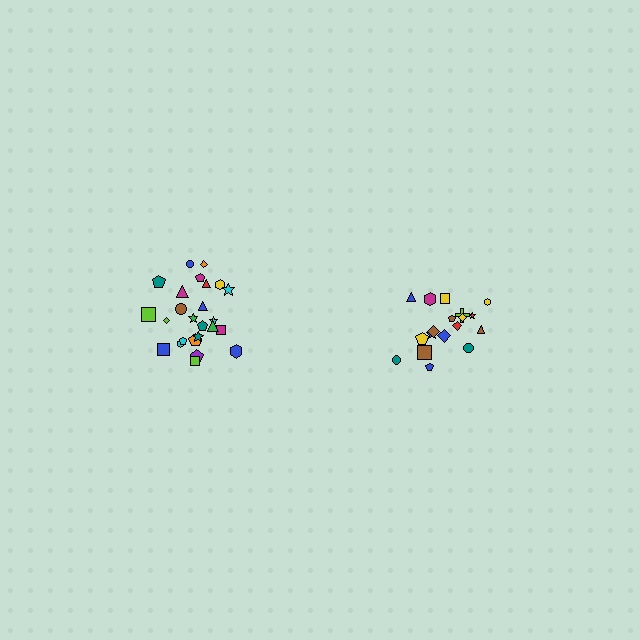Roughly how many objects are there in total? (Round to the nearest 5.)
Roughly 45 objects in total.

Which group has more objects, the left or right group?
The left group.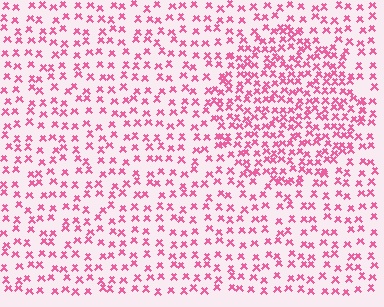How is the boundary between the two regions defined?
The boundary is defined by a change in element density (approximately 1.8x ratio). All elements are the same color, size, and shape.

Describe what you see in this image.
The image contains small pink elements arranged at two different densities. A circle-shaped region is visible where the elements are more densely packed than the surrounding area.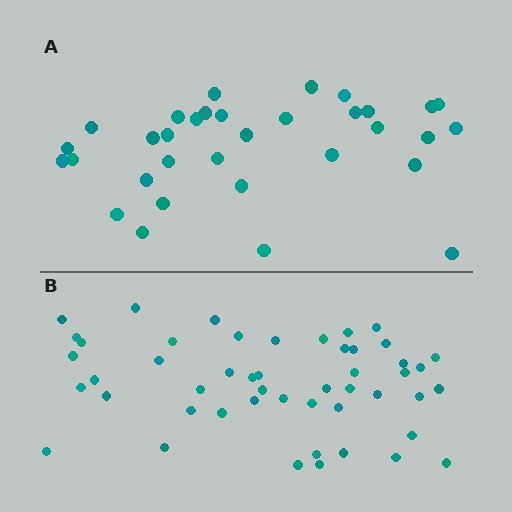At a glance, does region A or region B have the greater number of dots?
Region B (the bottom region) has more dots.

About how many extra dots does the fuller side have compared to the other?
Region B has approximately 15 more dots than region A.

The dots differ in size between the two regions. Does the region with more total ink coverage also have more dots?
No. Region A has more total ink coverage because its dots are larger, but region B actually contains more individual dots. Total area can be misleading — the number of items is what matters here.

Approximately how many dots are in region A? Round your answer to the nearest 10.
About 30 dots. (The exact count is 33, which rounds to 30.)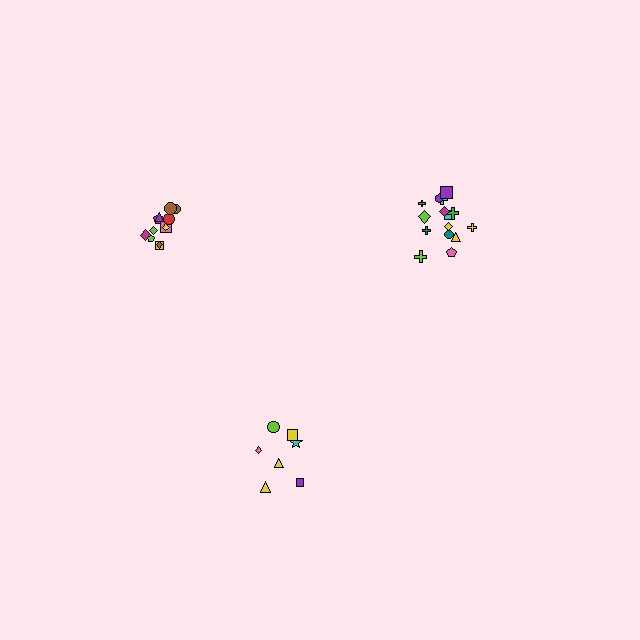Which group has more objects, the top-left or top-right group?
The top-right group.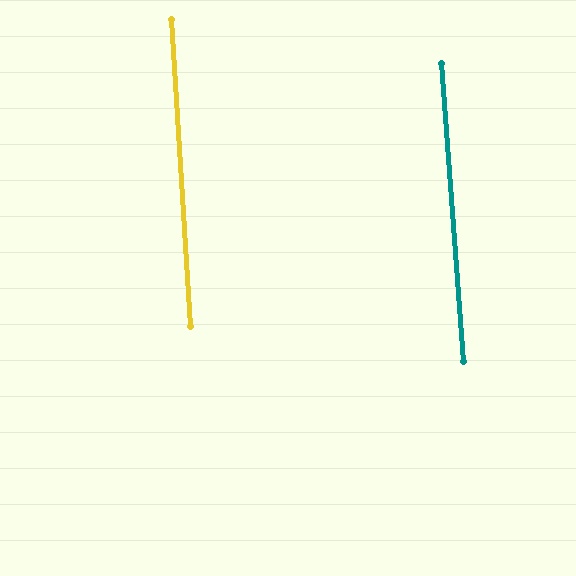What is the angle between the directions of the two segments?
Approximately 1 degree.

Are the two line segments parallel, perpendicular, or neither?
Parallel — their directions differ by only 0.6°.